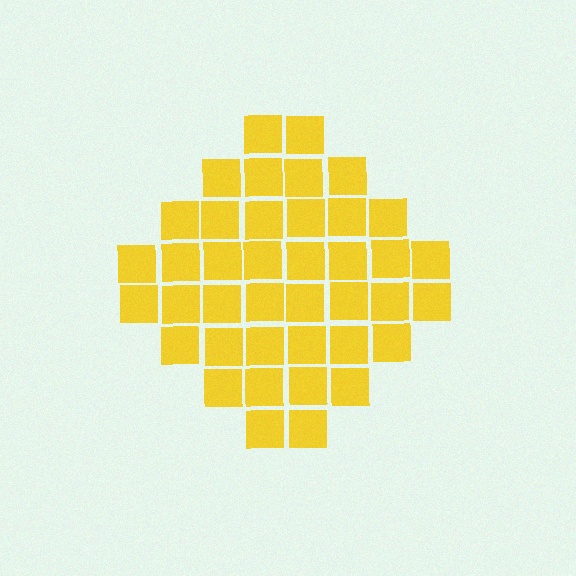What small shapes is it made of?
It is made of small squares.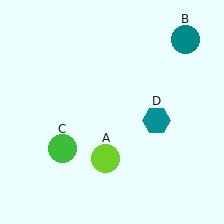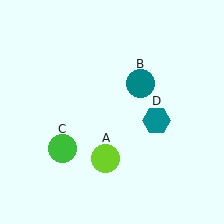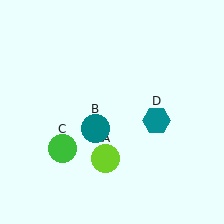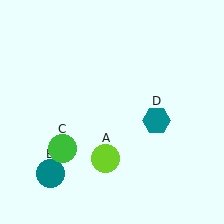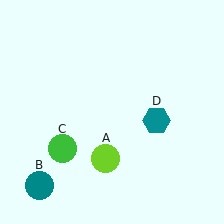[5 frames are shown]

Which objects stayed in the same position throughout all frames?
Lime circle (object A) and green circle (object C) and teal hexagon (object D) remained stationary.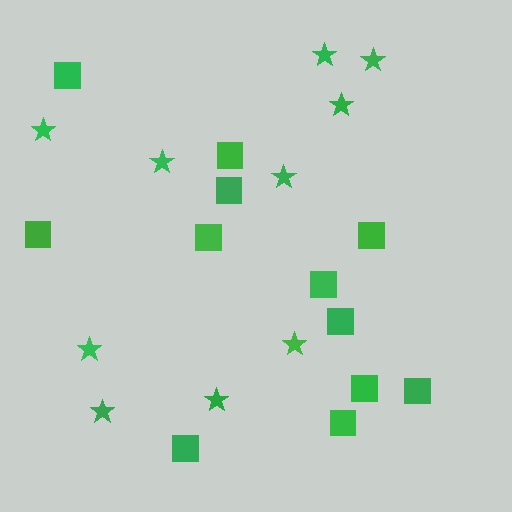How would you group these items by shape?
There are 2 groups: one group of squares (12) and one group of stars (10).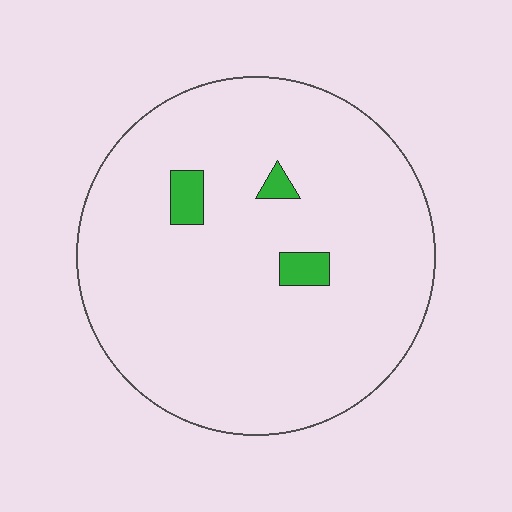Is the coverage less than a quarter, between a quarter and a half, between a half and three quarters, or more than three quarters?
Less than a quarter.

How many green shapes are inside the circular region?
3.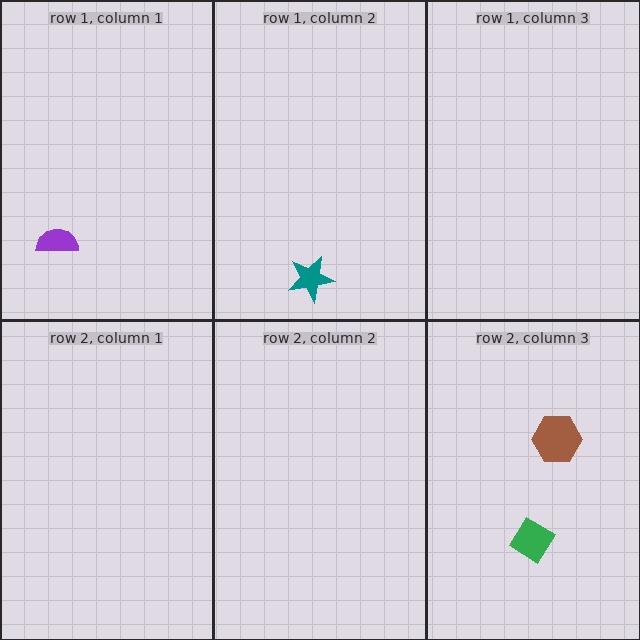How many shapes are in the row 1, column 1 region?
1.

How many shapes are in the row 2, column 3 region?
2.